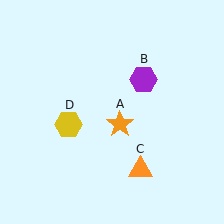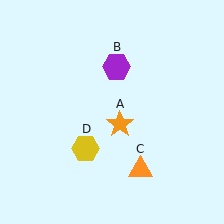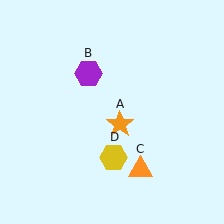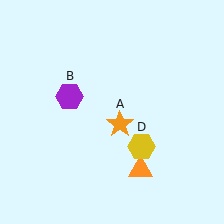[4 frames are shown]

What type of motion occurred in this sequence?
The purple hexagon (object B), yellow hexagon (object D) rotated counterclockwise around the center of the scene.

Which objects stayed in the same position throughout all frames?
Orange star (object A) and orange triangle (object C) remained stationary.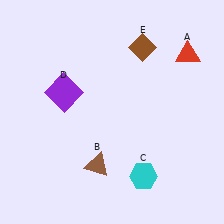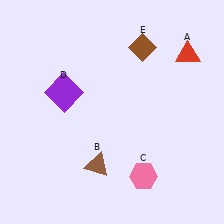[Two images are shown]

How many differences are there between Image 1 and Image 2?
There is 1 difference between the two images.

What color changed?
The hexagon (C) changed from cyan in Image 1 to pink in Image 2.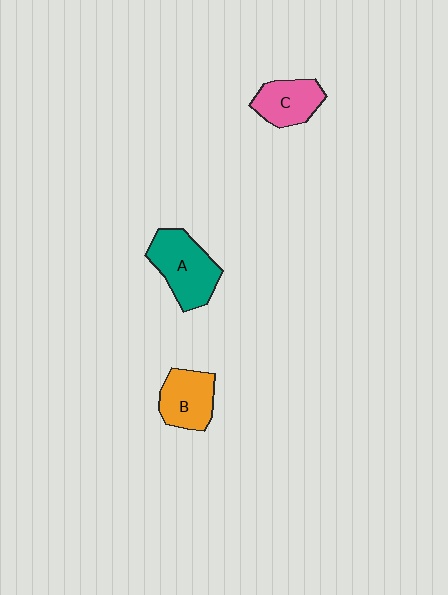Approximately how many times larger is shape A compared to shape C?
Approximately 1.4 times.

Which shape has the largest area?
Shape A (teal).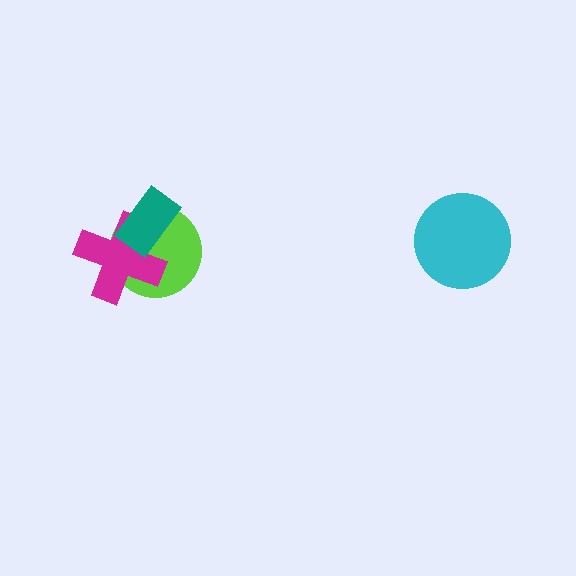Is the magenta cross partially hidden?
Yes, it is partially covered by another shape.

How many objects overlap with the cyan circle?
0 objects overlap with the cyan circle.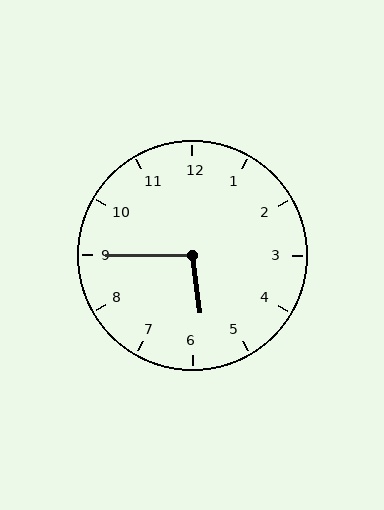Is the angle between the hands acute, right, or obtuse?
It is obtuse.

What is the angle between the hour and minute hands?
Approximately 98 degrees.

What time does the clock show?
5:45.